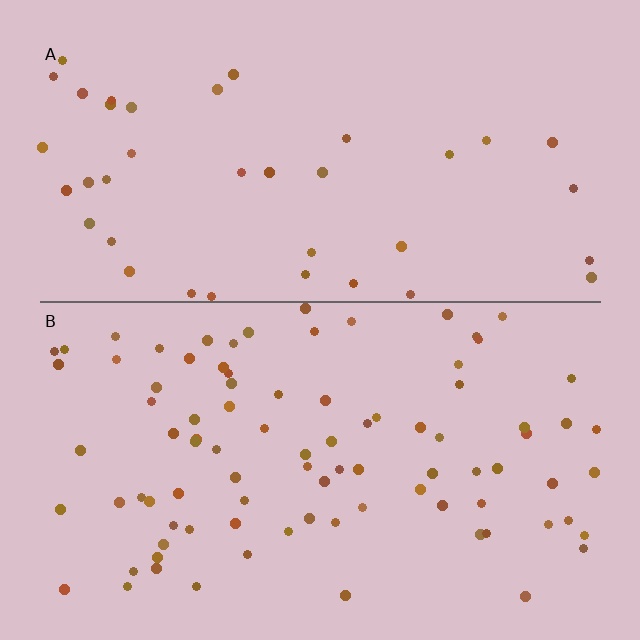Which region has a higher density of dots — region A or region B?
B (the bottom).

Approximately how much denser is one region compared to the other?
Approximately 2.3× — region B over region A.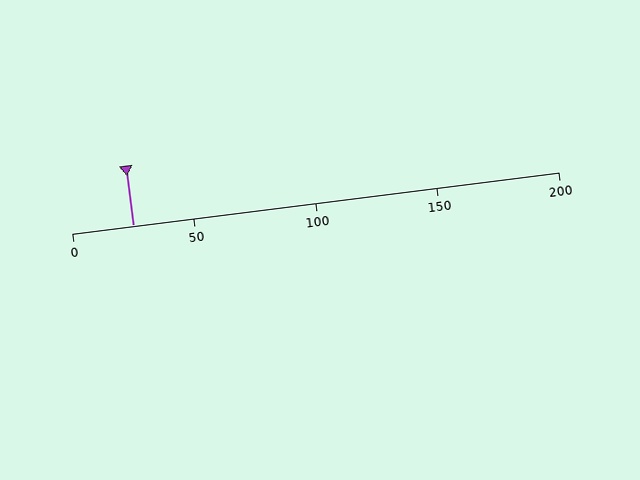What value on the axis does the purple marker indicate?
The marker indicates approximately 25.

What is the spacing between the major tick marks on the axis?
The major ticks are spaced 50 apart.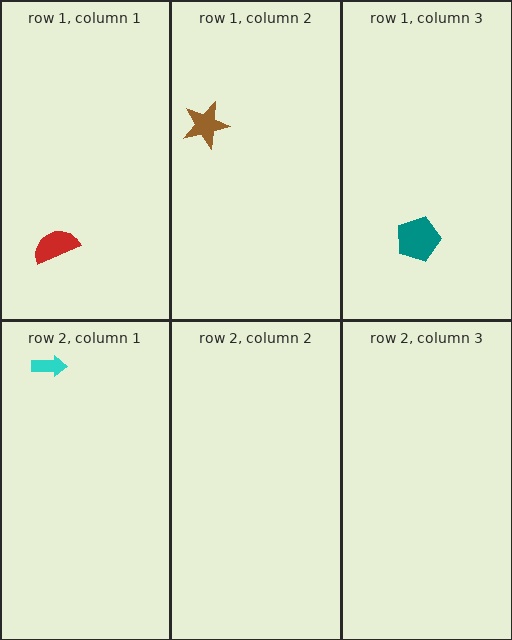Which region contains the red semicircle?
The row 1, column 1 region.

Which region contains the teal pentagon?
The row 1, column 3 region.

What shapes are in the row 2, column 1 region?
The cyan arrow.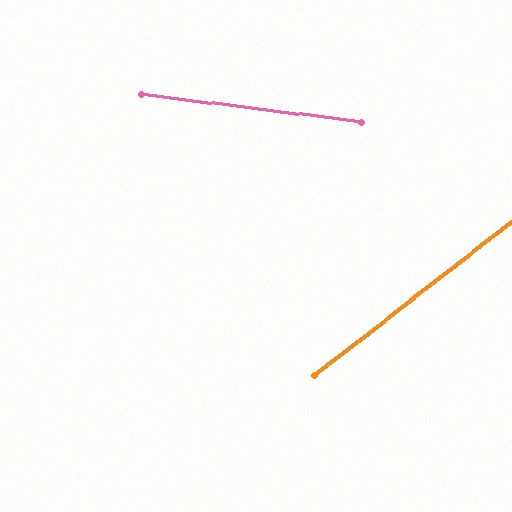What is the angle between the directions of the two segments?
Approximately 45 degrees.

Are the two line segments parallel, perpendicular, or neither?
Neither parallel nor perpendicular — they differ by about 45°.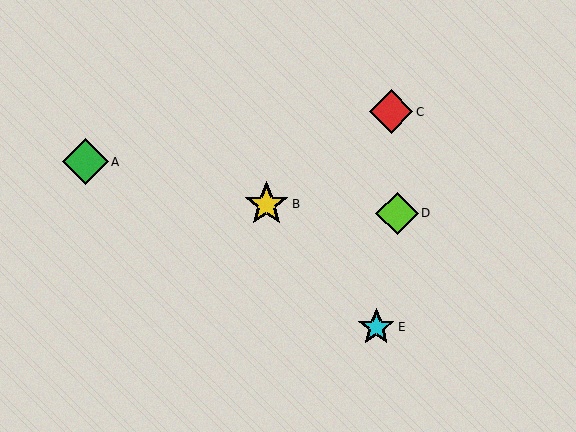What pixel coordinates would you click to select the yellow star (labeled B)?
Click at (266, 204) to select the yellow star B.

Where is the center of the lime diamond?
The center of the lime diamond is at (397, 213).